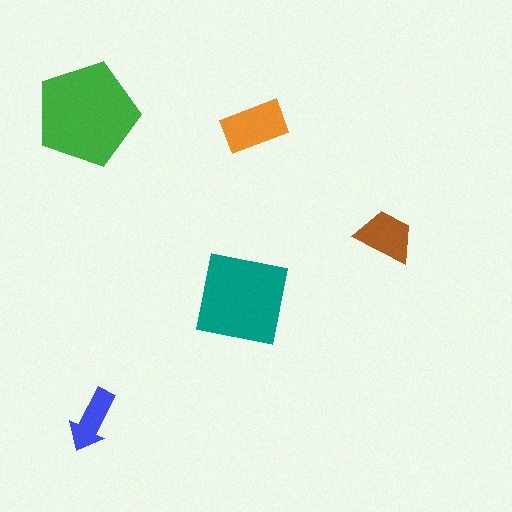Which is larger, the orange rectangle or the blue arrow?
The orange rectangle.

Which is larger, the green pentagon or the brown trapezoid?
The green pentagon.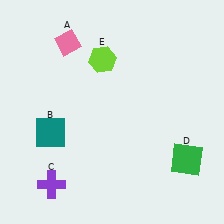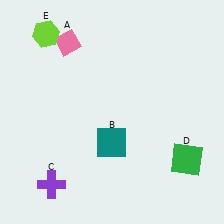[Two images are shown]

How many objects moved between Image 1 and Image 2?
2 objects moved between the two images.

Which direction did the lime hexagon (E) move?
The lime hexagon (E) moved left.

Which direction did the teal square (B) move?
The teal square (B) moved right.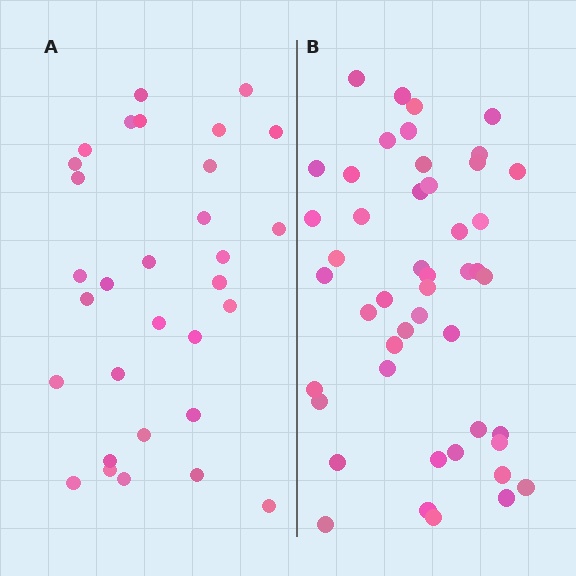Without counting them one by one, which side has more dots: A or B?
Region B (the right region) has more dots.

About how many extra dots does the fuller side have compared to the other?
Region B has approximately 15 more dots than region A.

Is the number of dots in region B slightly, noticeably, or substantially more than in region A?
Region B has substantially more. The ratio is roughly 1.5 to 1.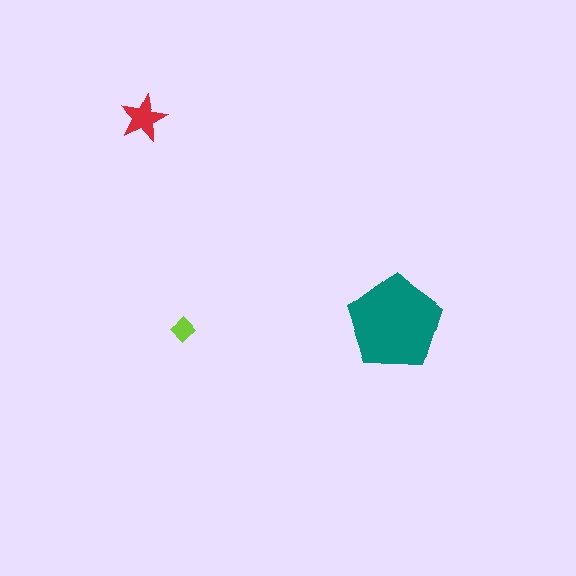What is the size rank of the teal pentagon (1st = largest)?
1st.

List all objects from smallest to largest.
The lime diamond, the red star, the teal pentagon.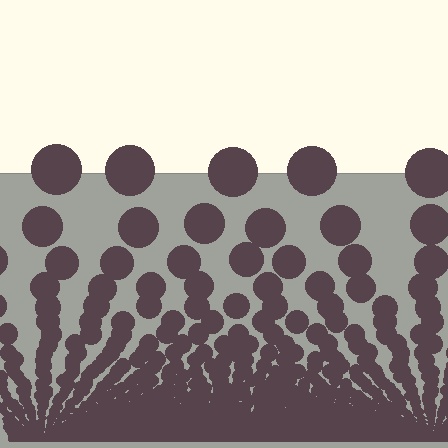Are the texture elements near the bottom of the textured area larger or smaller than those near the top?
Smaller. The gradient is inverted — elements near the bottom are smaller and denser.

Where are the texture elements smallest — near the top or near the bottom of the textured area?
Near the bottom.